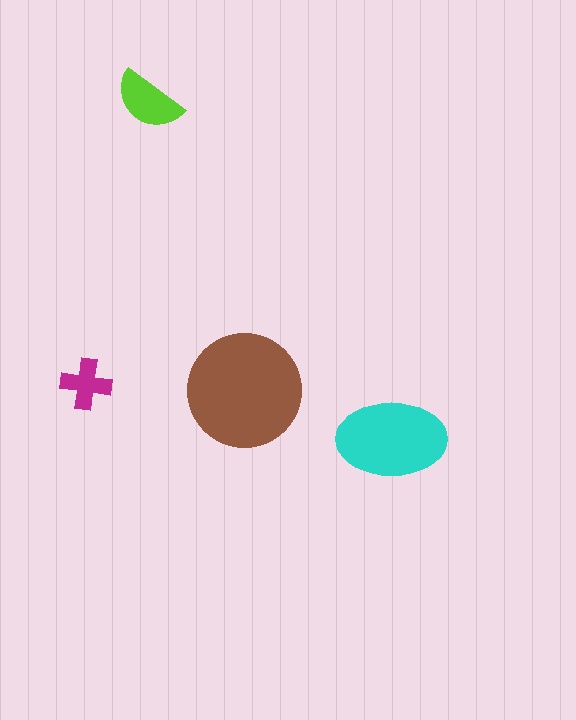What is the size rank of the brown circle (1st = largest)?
1st.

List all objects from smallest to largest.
The magenta cross, the lime semicircle, the cyan ellipse, the brown circle.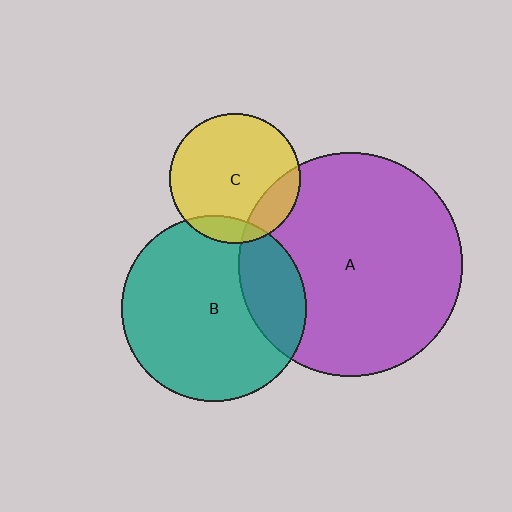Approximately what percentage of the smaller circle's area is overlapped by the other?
Approximately 15%.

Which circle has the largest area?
Circle A (purple).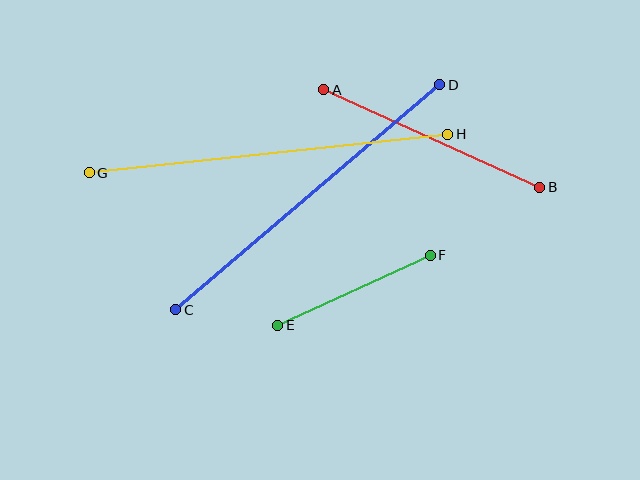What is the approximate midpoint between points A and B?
The midpoint is at approximately (432, 138) pixels.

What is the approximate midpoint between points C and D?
The midpoint is at approximately (308, 197) pixels.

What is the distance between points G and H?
The distance is approximately 361 pixels.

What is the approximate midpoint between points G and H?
The midpoint is at approximately (268, 153) pixels.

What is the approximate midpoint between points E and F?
The midpoint is at approximately (354, 290) pixels.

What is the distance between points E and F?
The distance is approximately 168 pixels.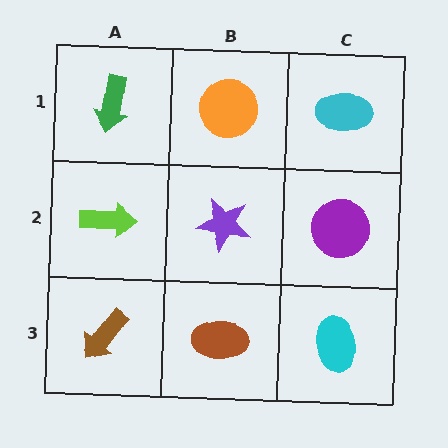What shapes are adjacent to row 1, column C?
A purple circle (row 2, column C), an orange circle (row 1, column B).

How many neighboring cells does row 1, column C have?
2.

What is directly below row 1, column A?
A lime arrow.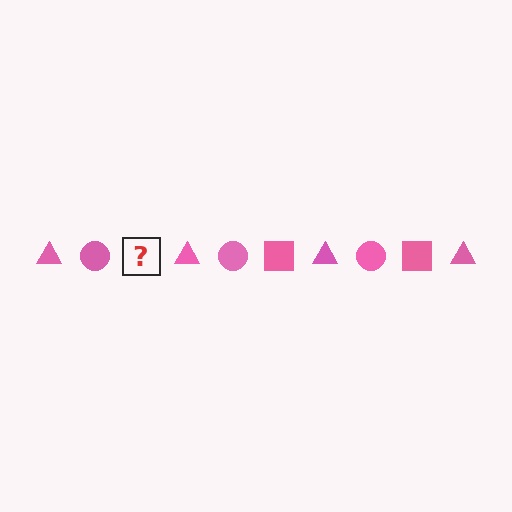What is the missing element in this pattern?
The missing element is a pink square.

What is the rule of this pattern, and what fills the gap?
The rule is that the pattern cycles through triangle, circle, square shapes in pink. The gap should be filled with a pink square.